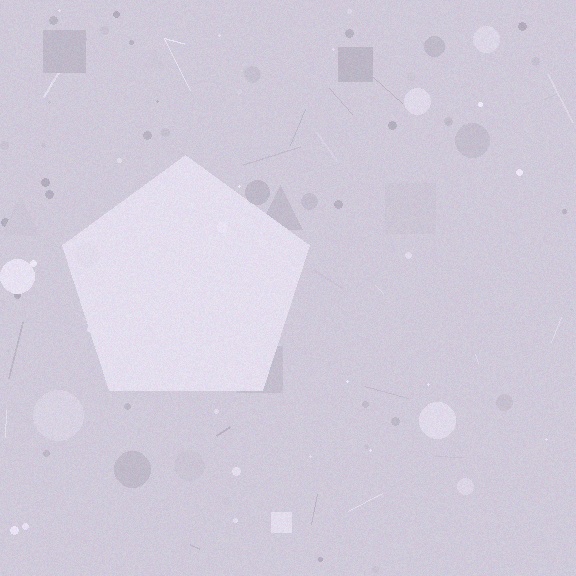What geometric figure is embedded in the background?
A pentagon is embedded in the background.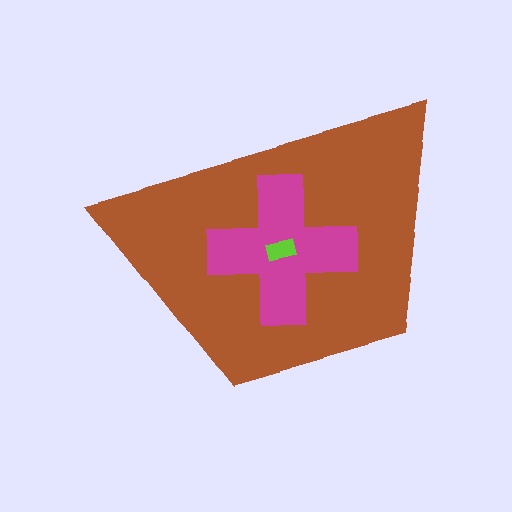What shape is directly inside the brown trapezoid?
The magenta cross.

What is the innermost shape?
The lime rectangle.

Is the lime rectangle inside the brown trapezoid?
Yes.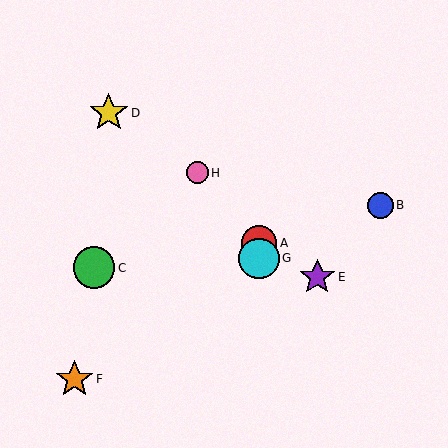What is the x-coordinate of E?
Object E is at x≈317.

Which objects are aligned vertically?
Objects A, G are aligned vertically.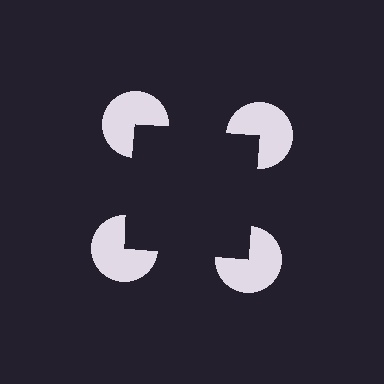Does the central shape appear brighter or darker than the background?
It typically appears slightly darker than the background, even though no actual brightness change is drawn.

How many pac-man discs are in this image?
There are 4 — one at each vertex of the illusory square.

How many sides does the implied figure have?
4 sides.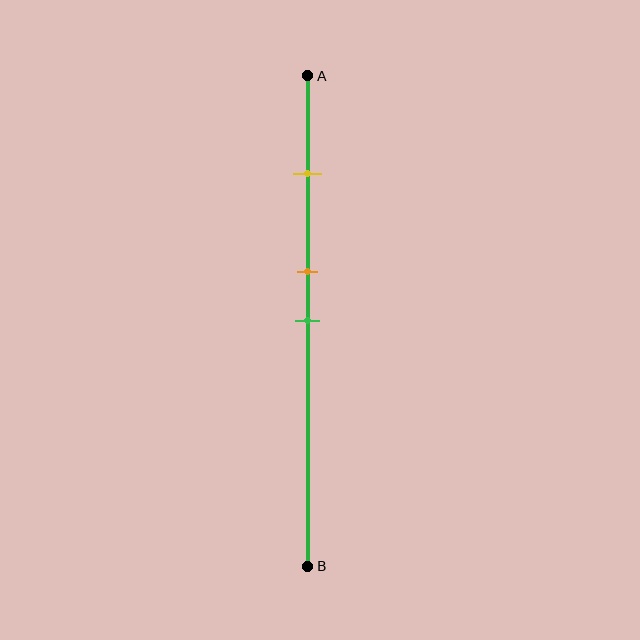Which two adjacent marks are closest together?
The orange and green marks are the closest adjacent pair.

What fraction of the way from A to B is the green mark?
The green mark is approximately 50% (0.5) of the way from A to B.